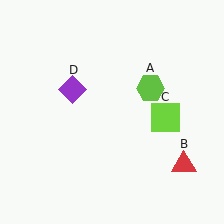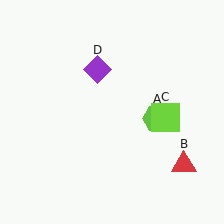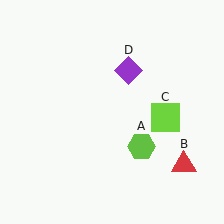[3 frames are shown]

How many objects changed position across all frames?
2 objects changed position: lime hexagon (object A), purple diamond (object D).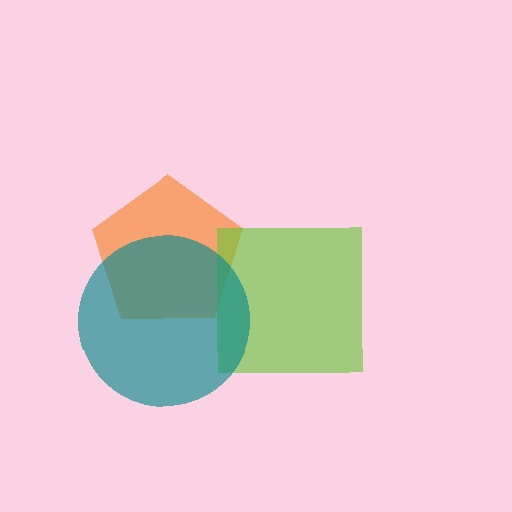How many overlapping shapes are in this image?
There are 3 overlapping shapes in the image.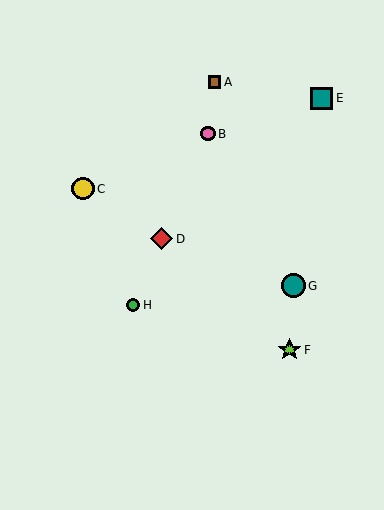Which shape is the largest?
The teal circle (labeled G) is the largest.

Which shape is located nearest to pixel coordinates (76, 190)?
The yellow circle (labeled C) at (83, 189) is nearest to that location.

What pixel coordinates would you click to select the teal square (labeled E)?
Click at (321, 98) to select the teal square E.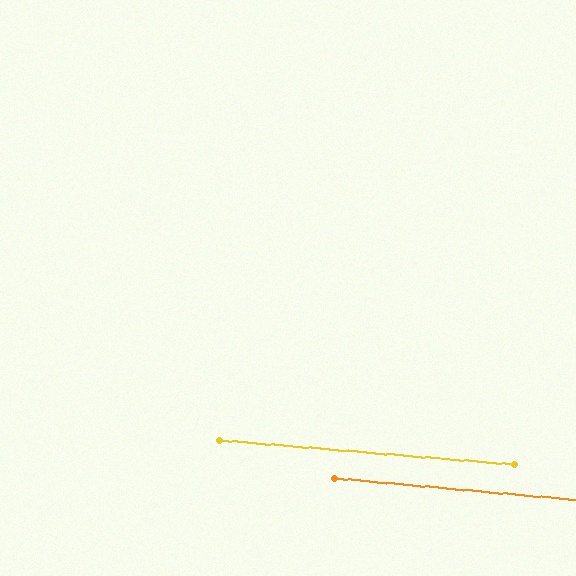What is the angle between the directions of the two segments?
Approximately 0 degrees.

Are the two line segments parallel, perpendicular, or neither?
Parallel — their directions differ by only 0.2°.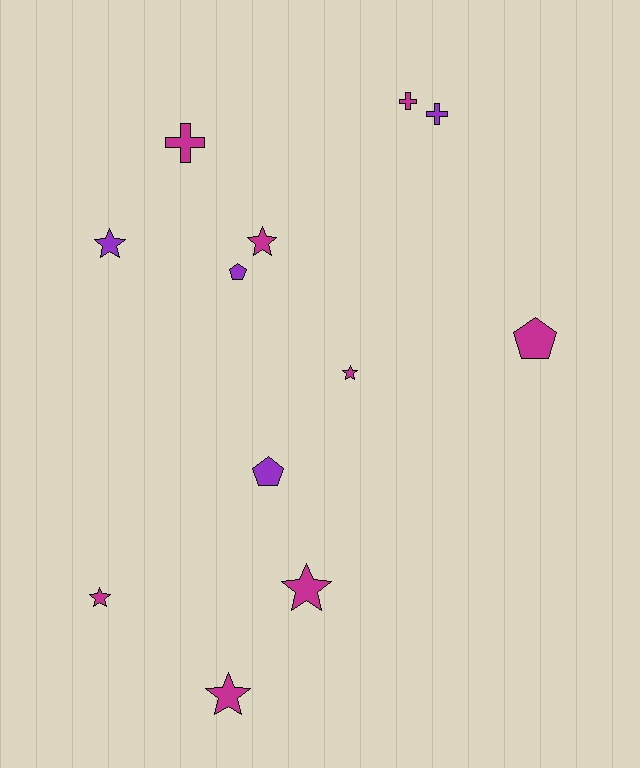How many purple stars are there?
There is 1 purple star.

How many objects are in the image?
There are 12 objects.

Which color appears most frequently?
Magenta, with 8 objects.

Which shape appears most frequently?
Star, with 6 objects.